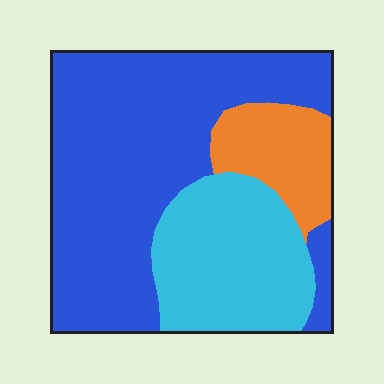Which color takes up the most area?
Blue, at roughly 60%.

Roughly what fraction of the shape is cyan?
Cyan covers roughly 25% of the shape.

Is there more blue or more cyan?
Blue.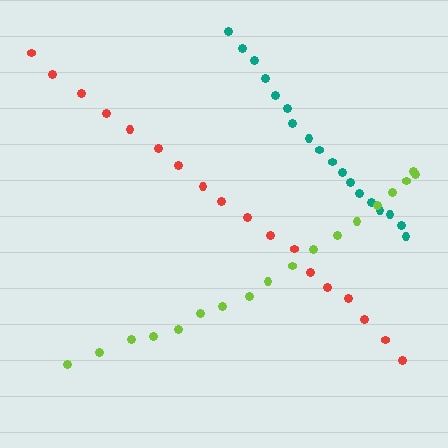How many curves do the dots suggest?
There are 3 distinct paths.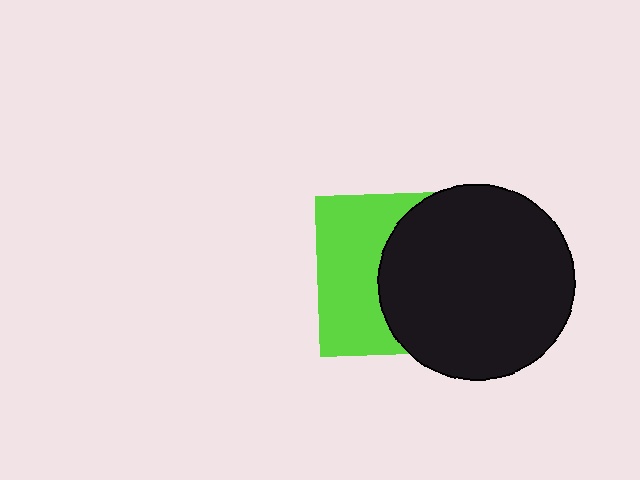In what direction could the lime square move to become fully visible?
The lime square could move left. That would shift it out from behind the black circle entirely.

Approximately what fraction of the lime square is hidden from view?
Roughly 54% of the lime square is hidden behind the black circle.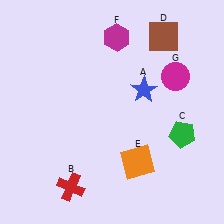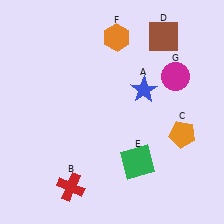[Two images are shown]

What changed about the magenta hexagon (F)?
In Image 1, F is magenta. In Image 2, it changed to orange.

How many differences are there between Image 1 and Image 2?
There are 3 differences between the two images.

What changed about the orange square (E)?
In Image 1, E is orange. In Image 2, it changed to green.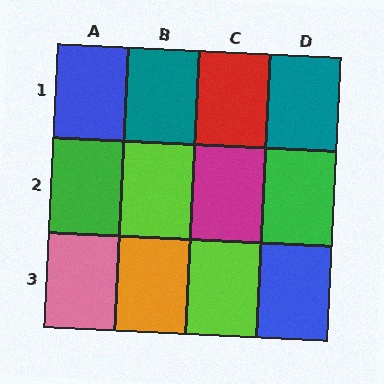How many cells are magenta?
1 cell is magenta.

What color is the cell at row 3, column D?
Blue.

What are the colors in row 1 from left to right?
Blue, teal, red, teal.